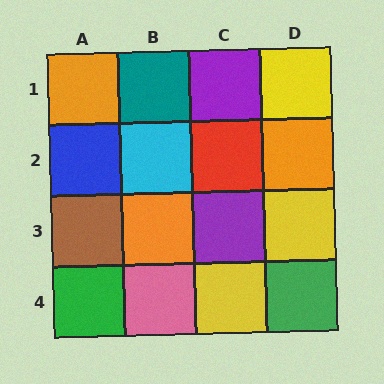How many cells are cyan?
1 cell is cyan.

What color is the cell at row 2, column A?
Blue.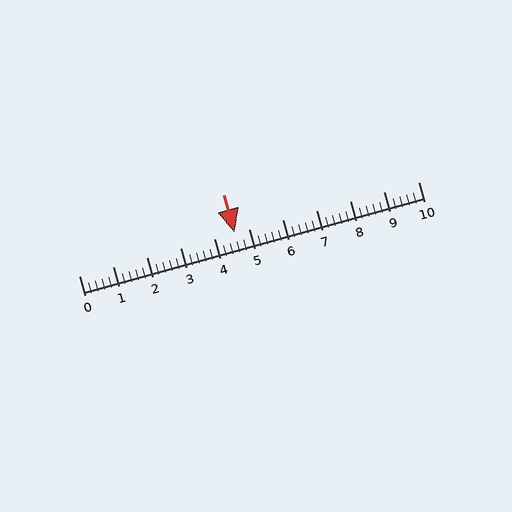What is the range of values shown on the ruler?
The ruler shows values from 0 to 10.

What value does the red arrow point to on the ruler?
The red arrow points to approximately 4.6.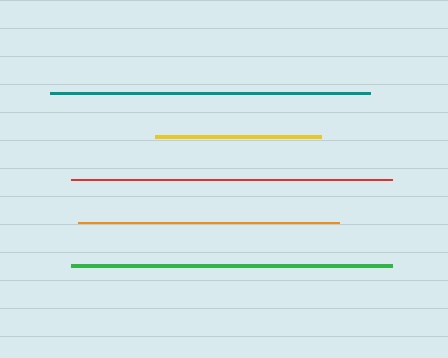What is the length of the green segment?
The green segment is approximately 321 pixels long.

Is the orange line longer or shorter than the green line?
The green line is longer than the orange line.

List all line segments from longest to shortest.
From longest to shortest: red, green, teal, orange, yellow.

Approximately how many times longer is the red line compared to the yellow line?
The red line is approximately 1.9 times the length of the yellow line.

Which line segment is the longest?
The red line is the longest at approximately 321 pixels.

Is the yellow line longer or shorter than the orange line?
The orange line is longer than the yellow line.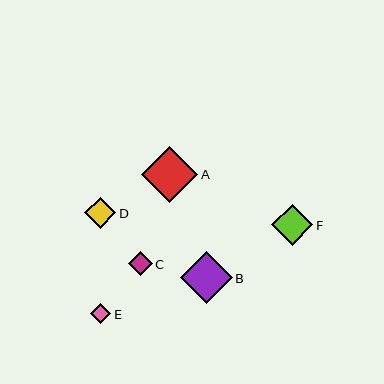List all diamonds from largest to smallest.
From largest to smallest: A, B, F, D, C, E.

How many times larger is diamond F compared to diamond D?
Diamond F is approximately 1.3 times the size of diamond D.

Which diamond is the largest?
Diamond A is the largest with a size of approximately 56 pixels.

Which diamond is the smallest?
Diamond E is the smallest with a size of approximately 20 pixels.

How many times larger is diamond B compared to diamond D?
Diamond B is approximately 1.7 times the size of diamond D.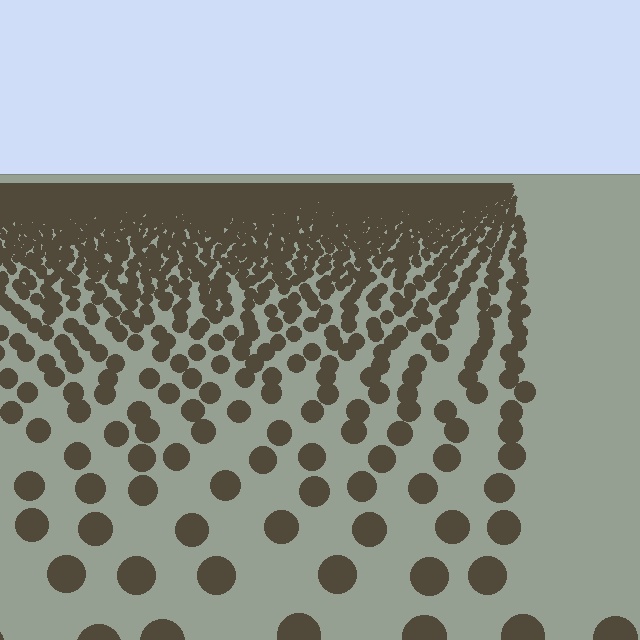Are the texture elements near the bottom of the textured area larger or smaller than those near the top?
Larger. Near the bottom, elements are closer to the viewer and appear at a bigger on-screen size.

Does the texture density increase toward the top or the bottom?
Density increases toward the top.